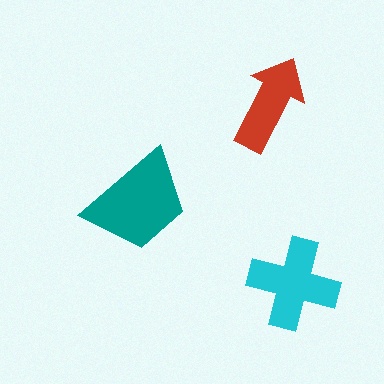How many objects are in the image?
There are 3 objects in the image.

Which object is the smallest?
The red arrow.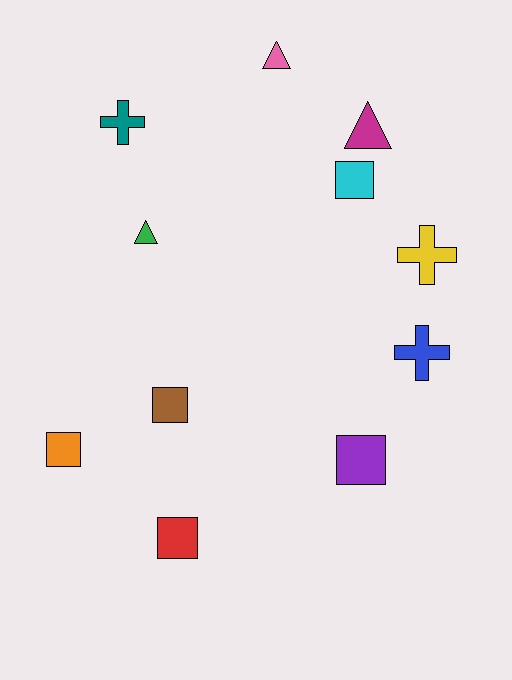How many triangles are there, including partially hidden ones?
There are 3 triangles.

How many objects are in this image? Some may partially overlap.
There are 11 objects.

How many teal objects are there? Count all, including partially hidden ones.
There is 1 teal object.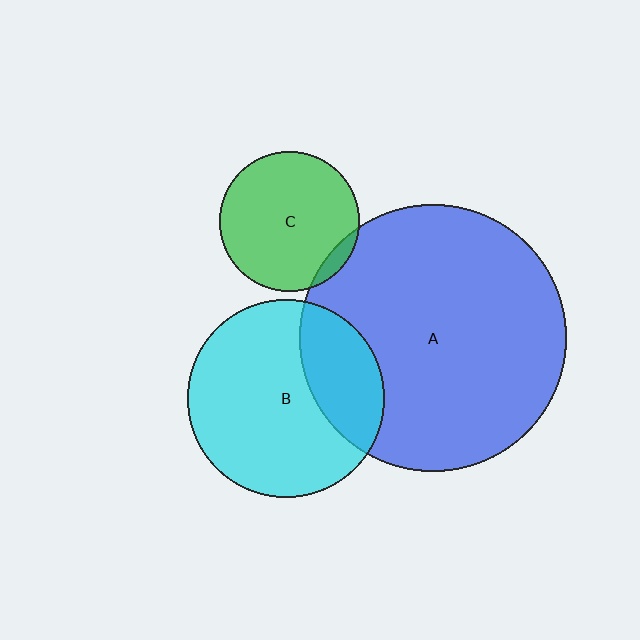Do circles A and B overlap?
Yes.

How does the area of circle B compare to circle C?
Approximately 2.0 times.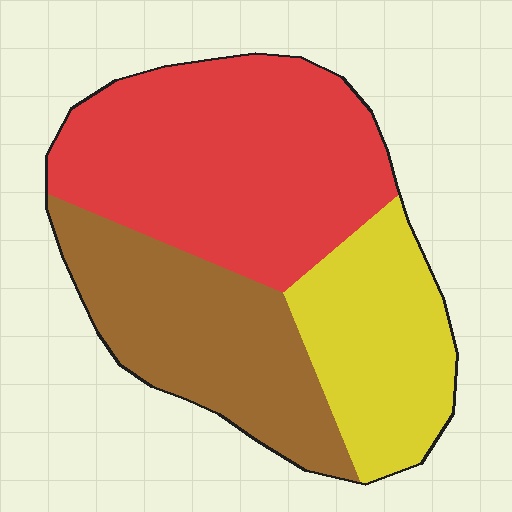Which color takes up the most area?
Red, at roughly 45%.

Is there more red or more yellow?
Red.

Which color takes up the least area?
Yellow, at roughly 25%.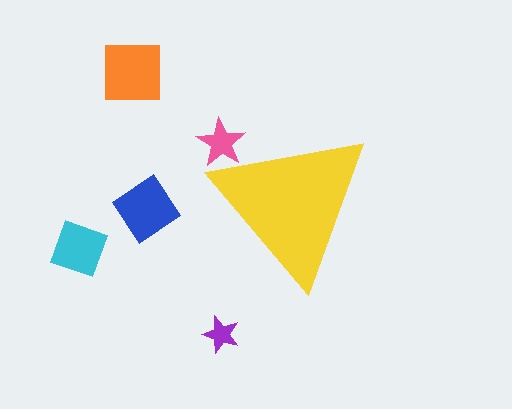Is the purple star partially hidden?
No, the purple star is fully visible.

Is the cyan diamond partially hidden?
No, the cyan diamond is fully visible.